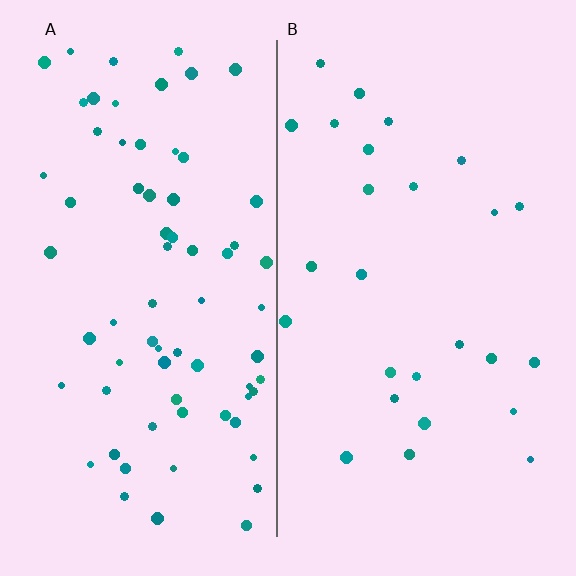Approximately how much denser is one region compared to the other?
Approximately 2.7× — region A over region B.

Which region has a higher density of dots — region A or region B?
A (the left).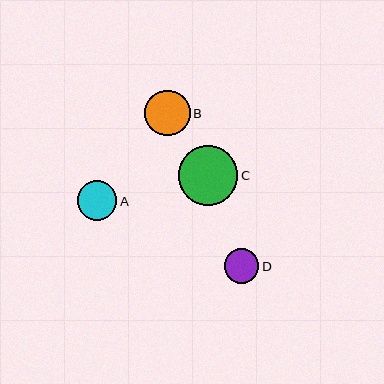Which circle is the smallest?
Circle D is the smallest with a size of approximately 34 pixels.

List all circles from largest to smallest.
From largest to smallest: C, B, A, D.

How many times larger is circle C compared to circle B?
Circle C is approximately 1.3 times the size of circle B.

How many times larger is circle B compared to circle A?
Circle B is approximately 1.1 times the size of circle A.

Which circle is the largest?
Circle C is the largest with a size of approximately 60 pixels.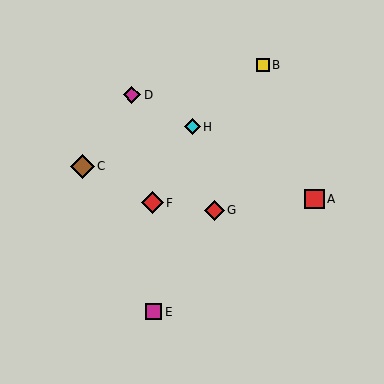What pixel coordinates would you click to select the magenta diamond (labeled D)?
Click at (132, 95) to select the magenta diamond D.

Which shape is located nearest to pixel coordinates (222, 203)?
The red diamond (labeled G) at (214, 210) is nearest to that location.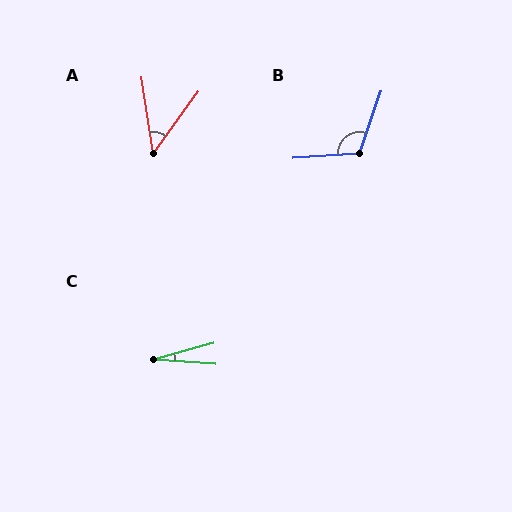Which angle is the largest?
B, at approximately 112 degrees.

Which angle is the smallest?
C, at approximately 19 degrees.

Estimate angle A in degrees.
Approximately 44 degrees.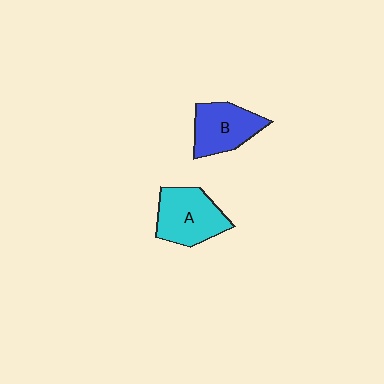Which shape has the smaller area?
Shape B (blue).